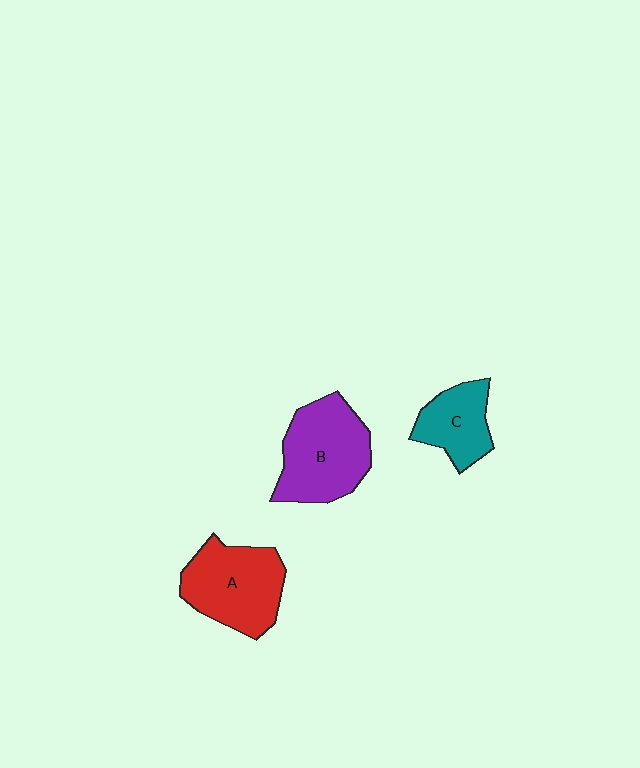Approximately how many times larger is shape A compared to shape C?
Approximately 1.6 times.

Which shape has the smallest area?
Shape C (teal).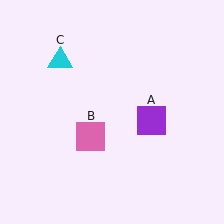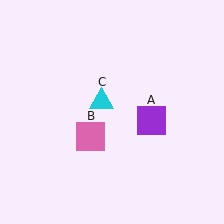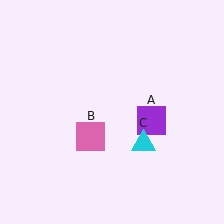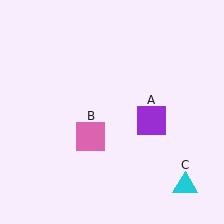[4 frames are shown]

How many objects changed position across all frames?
1 object changed position: cyan triangle (object C).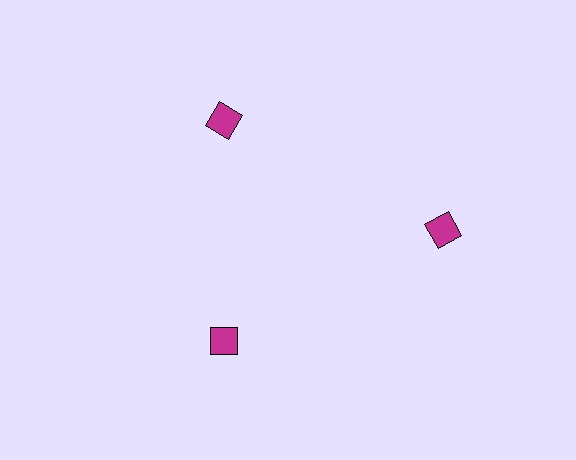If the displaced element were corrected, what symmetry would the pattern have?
It would have 3-fold rotational symmetry — the pattern would map onto itself every 120 degrees.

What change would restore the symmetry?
The symmetry would be restored by moving it inward, back onto the ring so that all 3 squares sit at equal angles and equal distance from the center.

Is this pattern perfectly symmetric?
No. The 3 magenta squares are arranged in a ring, but one element near the 3 o'clock position is pushed outward from the center, breaking the 3-fold rotational symmetry.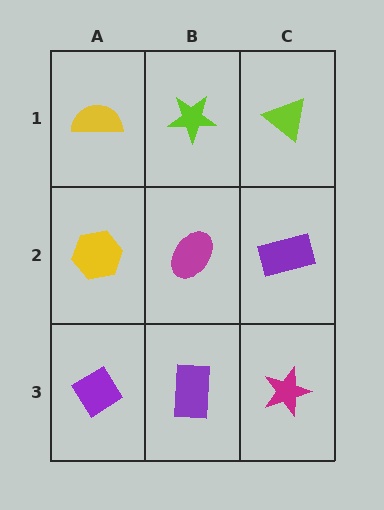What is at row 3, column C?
A magenta star.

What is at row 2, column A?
A yellow hexagon.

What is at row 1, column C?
A lime triangle.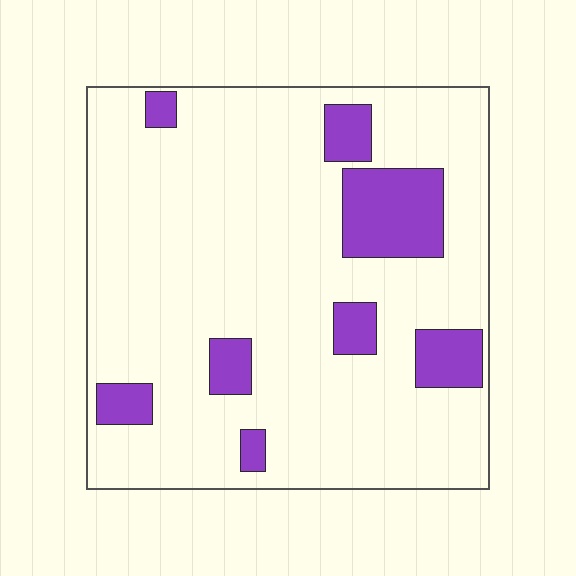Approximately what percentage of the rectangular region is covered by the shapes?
Approximately 15%.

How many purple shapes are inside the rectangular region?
8.